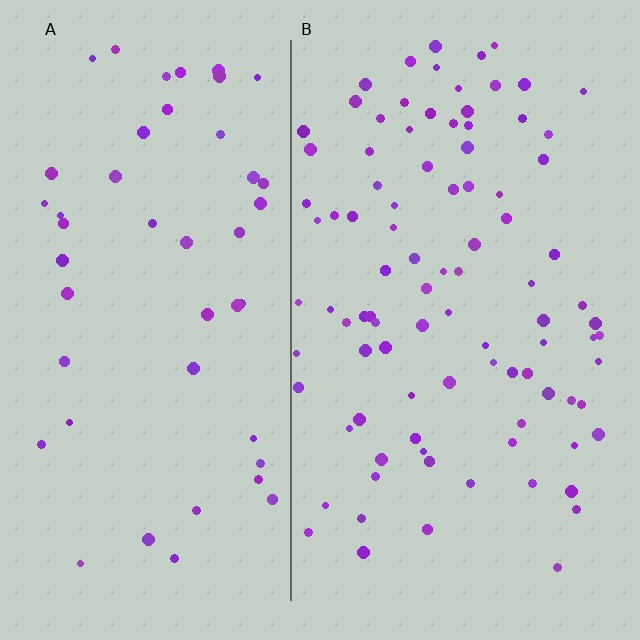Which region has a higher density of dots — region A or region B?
B (the right).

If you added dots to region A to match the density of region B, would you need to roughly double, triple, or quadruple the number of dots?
Approximately double.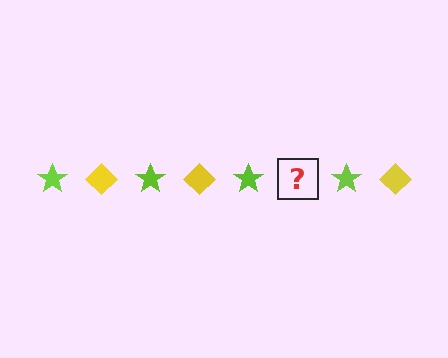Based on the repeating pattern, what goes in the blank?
The blank should be a yellow diamond.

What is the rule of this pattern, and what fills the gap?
The rule is that the pattern alternates between lime star and yellow diamond. The gap should be filled with a yellow diamond.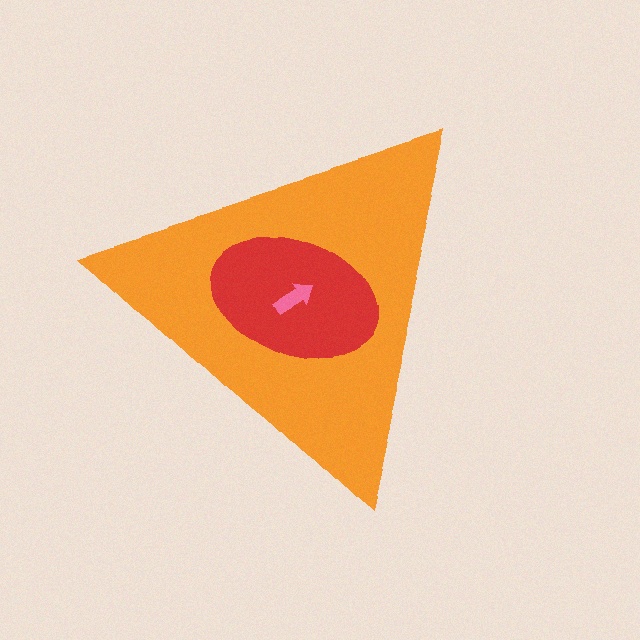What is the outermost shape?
The orange triangle.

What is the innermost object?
The pink arrow.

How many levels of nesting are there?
3.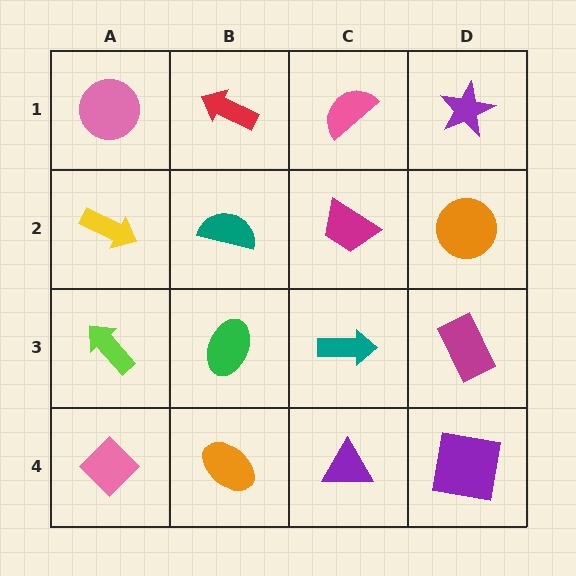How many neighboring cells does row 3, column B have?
4.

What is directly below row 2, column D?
A magenta rectangle.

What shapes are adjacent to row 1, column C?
A magenta trapezoid (row 2, column C), a red arrow (row 1, column B), a purple star (row 1, column D).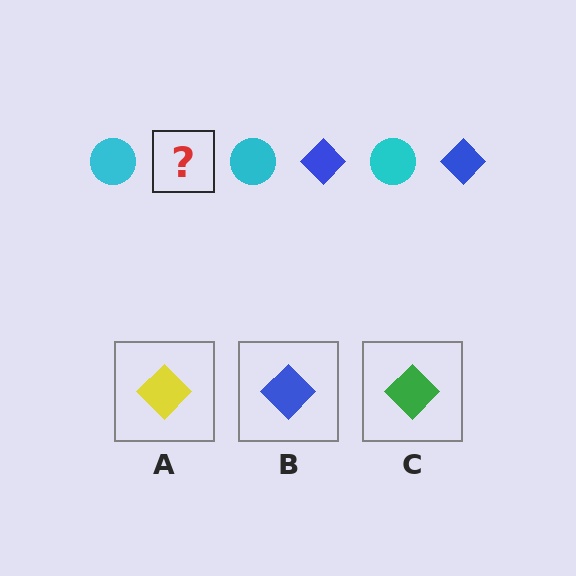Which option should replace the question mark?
Option B.